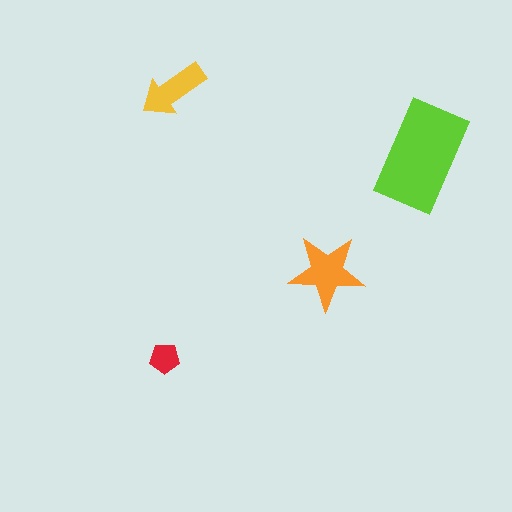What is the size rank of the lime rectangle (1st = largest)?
1st.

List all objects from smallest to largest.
The red pentagon, the yellow arrow, the orange star, the lime rectangle.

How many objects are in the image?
There are 4 objects in the image.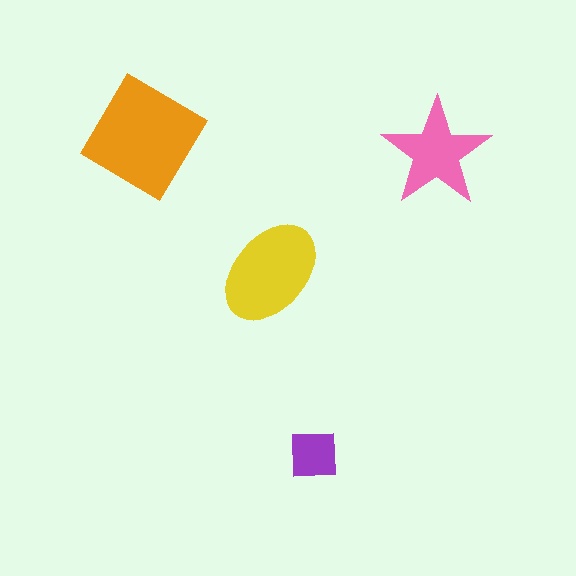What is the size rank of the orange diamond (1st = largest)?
1st.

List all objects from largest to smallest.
The orange diamond, the yellow ellipse, the pink star, the purple square.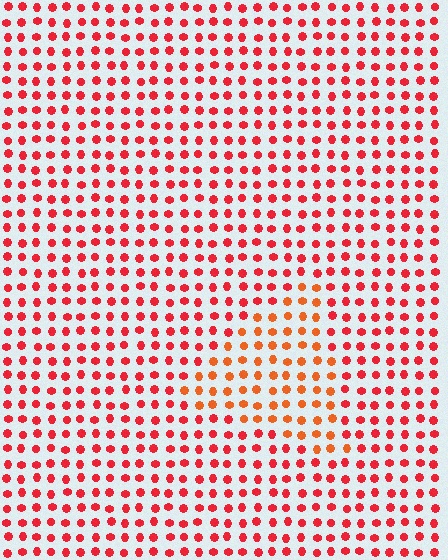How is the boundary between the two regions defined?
The boundary is defined purely by a slight shift in hue (about 26 degrees). Spacing, size, and orientation are identical on both sides.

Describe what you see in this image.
The image is filled with small red elements in a uniform arrangement. A triangle-shaped region is visible where the elements are tinted to a slightly different hue, forming a subtle color boundary.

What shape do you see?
I see a triangle.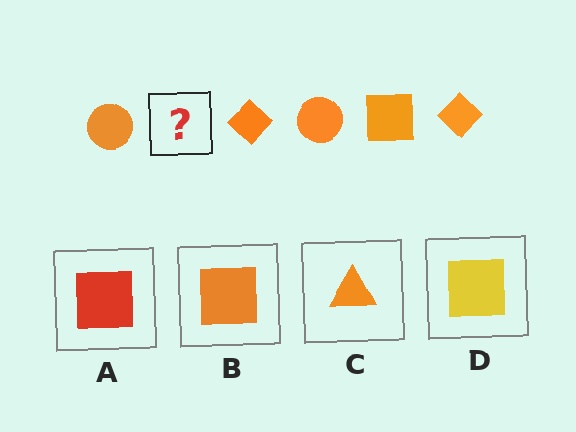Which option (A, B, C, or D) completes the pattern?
B.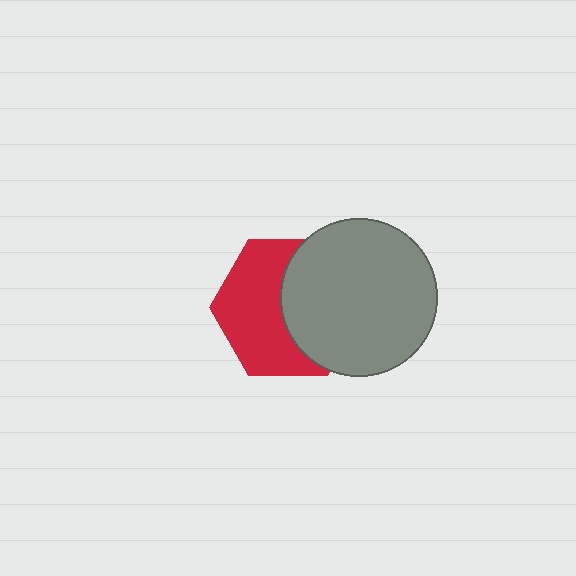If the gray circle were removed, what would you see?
You would see the complete red hexagon.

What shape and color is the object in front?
The object in front is a gray circle.